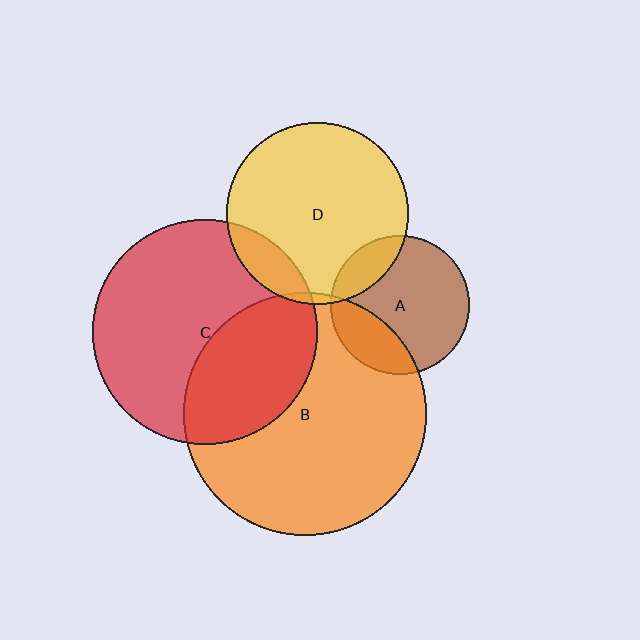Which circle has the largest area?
Circle B (orange).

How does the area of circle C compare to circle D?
Approximately 1.5 times.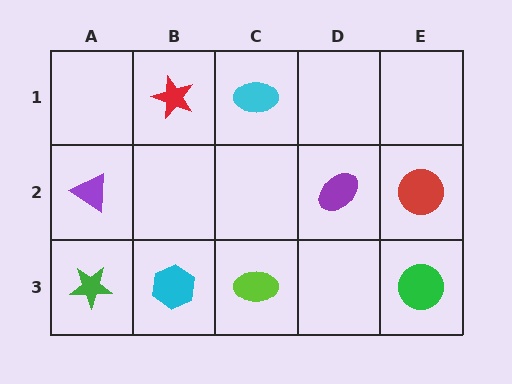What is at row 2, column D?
A purple ellipse.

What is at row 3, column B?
A cyan hexagon.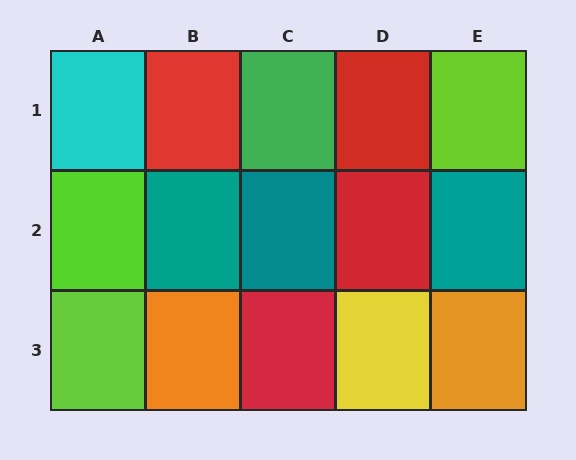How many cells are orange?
2 cells are orange.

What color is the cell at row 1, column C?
Green.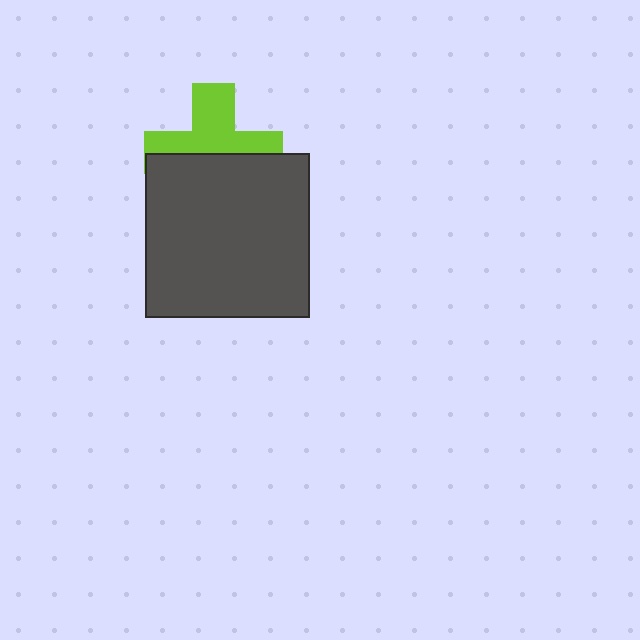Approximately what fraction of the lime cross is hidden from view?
Roughly 48% of the lime cross is hidden behind the dark gray square.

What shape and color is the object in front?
The object in front is a dark gray square.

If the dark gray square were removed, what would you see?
You would see the complete lime cross.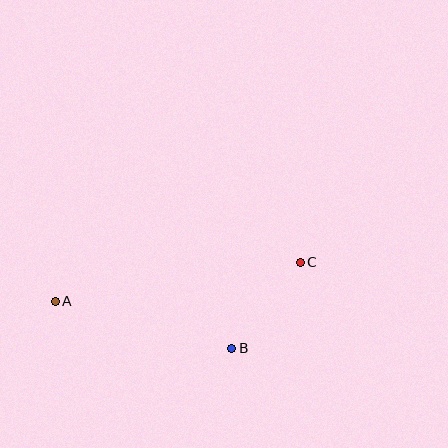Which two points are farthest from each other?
Points A and C are farthest from each other.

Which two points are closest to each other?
Points B and C are closest to each other.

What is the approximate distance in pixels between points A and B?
The distance between A and B is approximately 183 pixels.